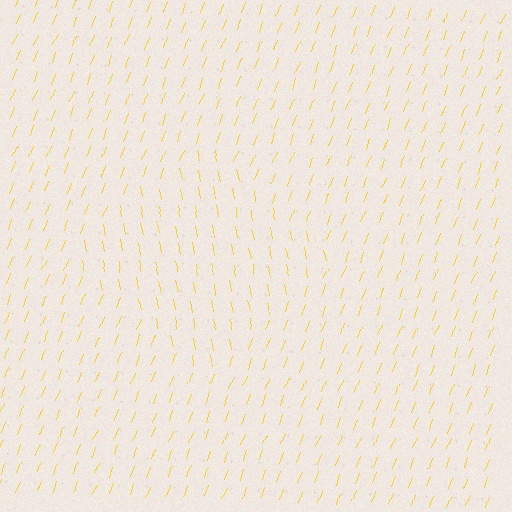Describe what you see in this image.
The image is filled with small yellow line segments. A diamond region in the image has lines oriented differently from the surrounding lines, creating a visible texture boundary.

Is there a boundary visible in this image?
Yes, there is a texture boundary formed by a change in line orientation.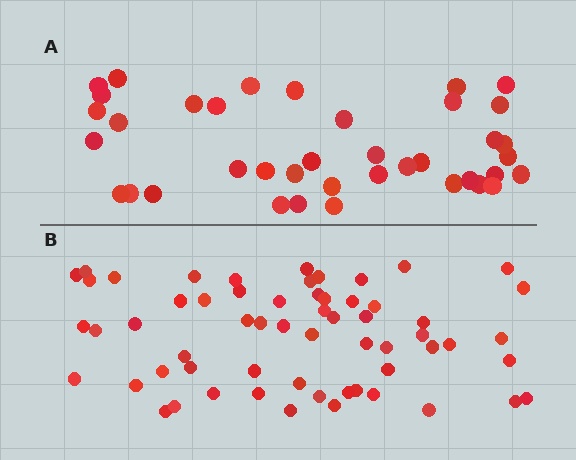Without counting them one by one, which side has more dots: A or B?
Region B (the bottom region) has more dots.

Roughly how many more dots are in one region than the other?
Region B has approximately 20 more dots than region A.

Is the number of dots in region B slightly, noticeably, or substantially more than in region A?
Region B has substantially more. The ratio is roughly 1.5 to 1.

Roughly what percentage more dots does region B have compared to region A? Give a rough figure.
About 55% more.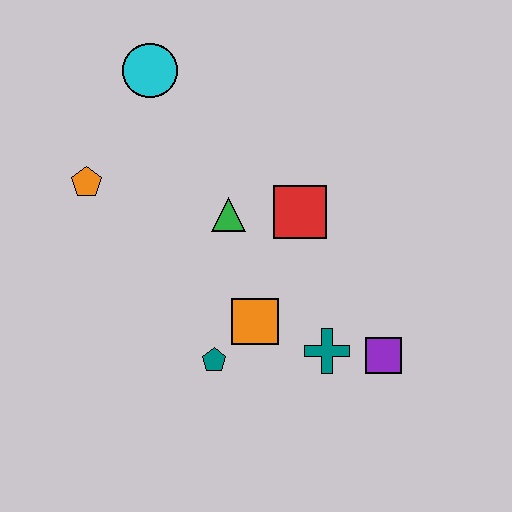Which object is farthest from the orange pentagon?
The purple square is farthest from the orange pentagon.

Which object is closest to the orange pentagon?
The cyan circle is closest to the orange pentagon.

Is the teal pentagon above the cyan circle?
No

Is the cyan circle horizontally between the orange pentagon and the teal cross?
Yes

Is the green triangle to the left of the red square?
Yes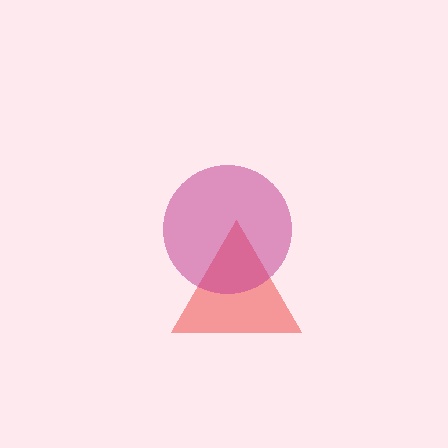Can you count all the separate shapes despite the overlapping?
Yes, there are 2 separate shapes.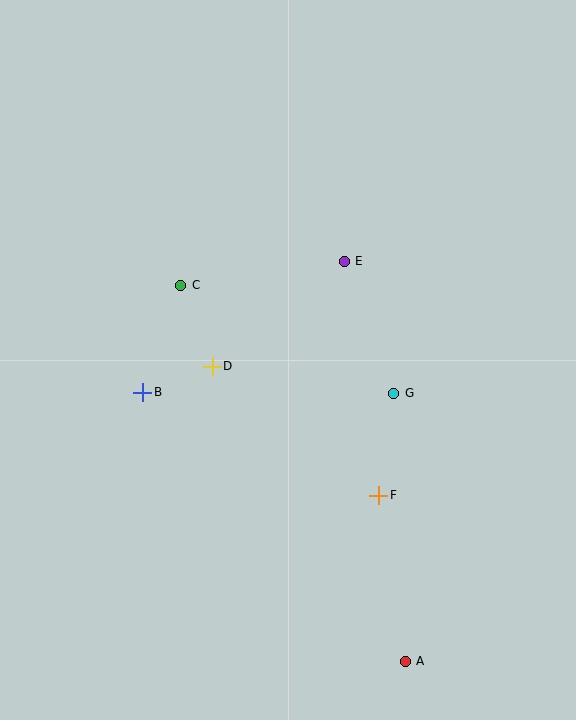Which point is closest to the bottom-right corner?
Point A is closest to the bottom-right corner.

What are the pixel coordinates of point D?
Point D is at (212, 366).